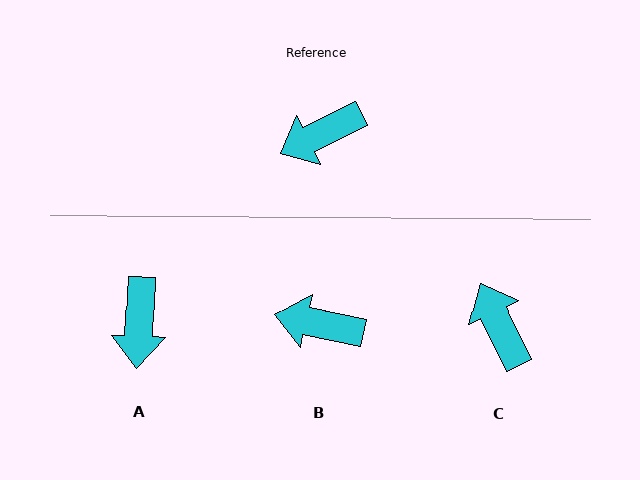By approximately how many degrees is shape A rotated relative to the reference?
Approximately 61 degrees counter-clockwise.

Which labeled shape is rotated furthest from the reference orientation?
C, about 90 degrees away.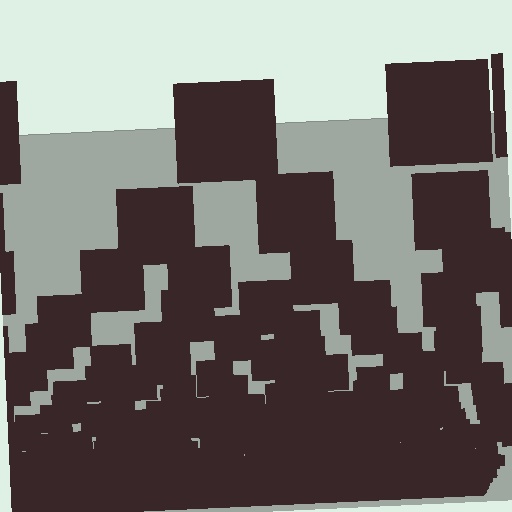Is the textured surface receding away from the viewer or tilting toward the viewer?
The surface appears to tilt toward the viewer. Texture elements get larger and sparser toward the top.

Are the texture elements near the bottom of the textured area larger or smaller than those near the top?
Smaller. The gradient is inverted — elements near the bottom are smaller and denser.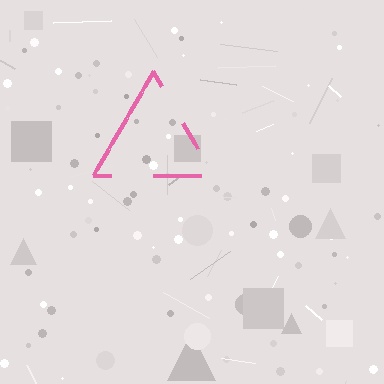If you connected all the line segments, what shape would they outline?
They would outline a triangle.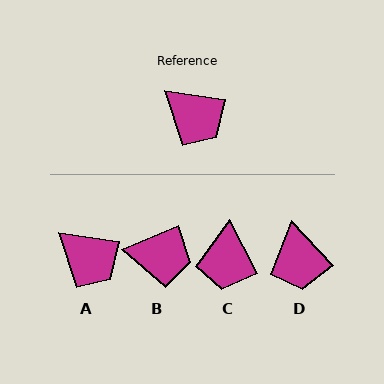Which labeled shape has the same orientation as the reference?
A.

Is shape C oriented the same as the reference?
No, it is off by about 54 degrees.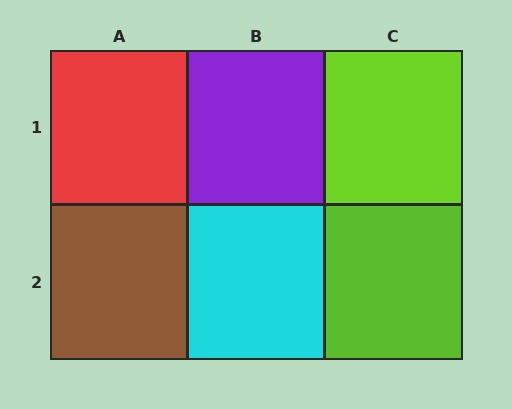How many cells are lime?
2 cells are lime.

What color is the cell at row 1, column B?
Purple.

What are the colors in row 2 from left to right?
Brown, cyan, lime.